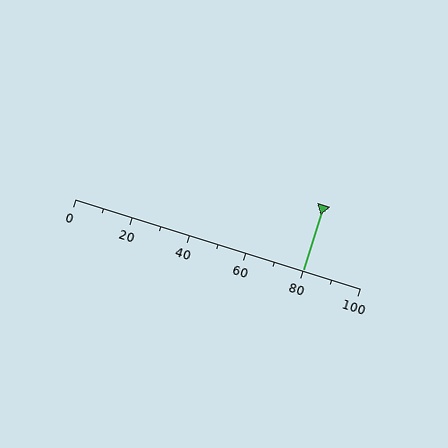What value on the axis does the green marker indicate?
The marker indicates approximately 80.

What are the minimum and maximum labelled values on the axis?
The axis runs from 0 to 100.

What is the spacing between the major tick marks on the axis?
The major ticks are spaced 20 apart.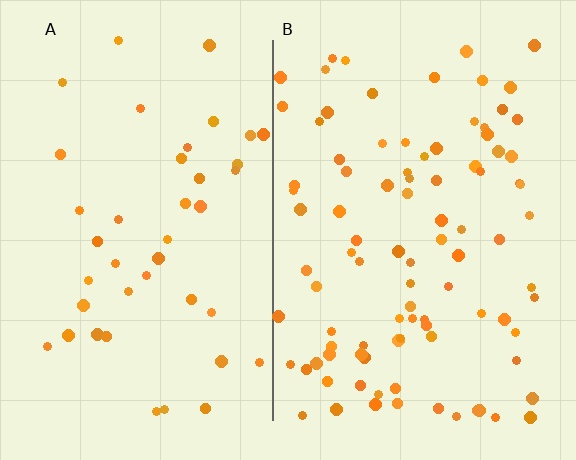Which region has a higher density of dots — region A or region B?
B (the right).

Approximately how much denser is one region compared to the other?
Approximately 2.3× — region B over region A.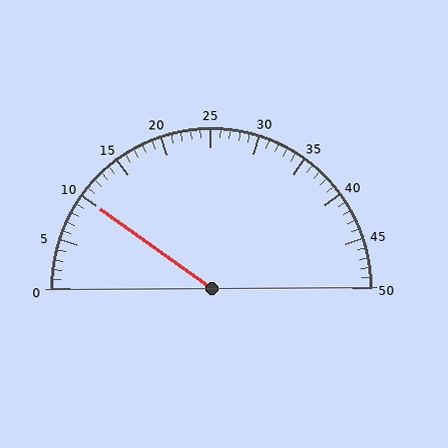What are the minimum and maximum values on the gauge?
The gauge ranges from 0 to 50.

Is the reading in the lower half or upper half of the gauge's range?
The reading is in the lower half of the range (0 to 50).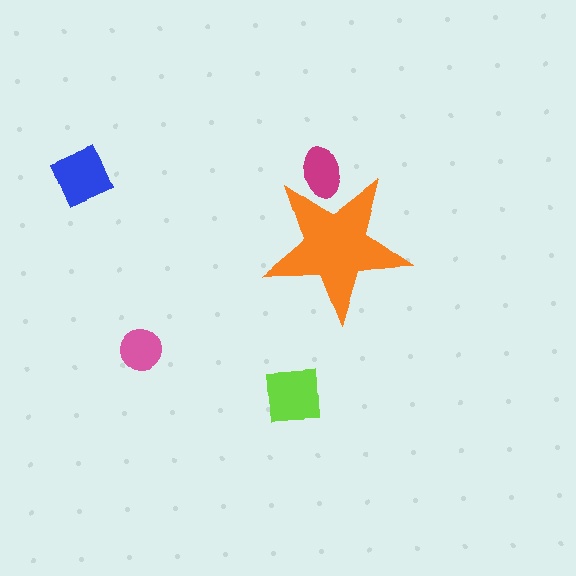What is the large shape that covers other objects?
An orange star.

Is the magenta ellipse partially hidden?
Yes, the magenta ellipse is partially hidden behind the orange star.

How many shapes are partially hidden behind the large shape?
1 shape is partially hidden.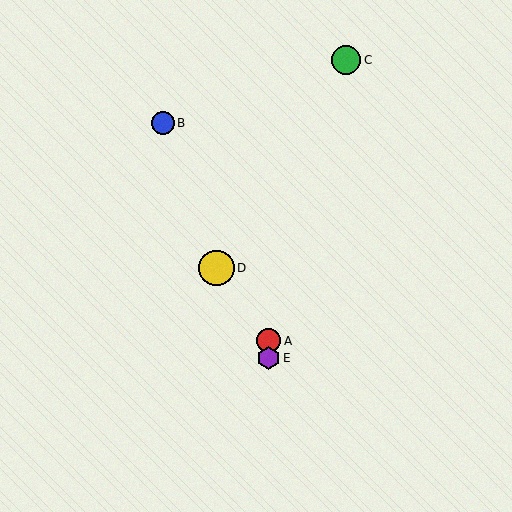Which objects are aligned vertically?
Objects A, E are aligned vertically.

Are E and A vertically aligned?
Yes, both are at x≈269.